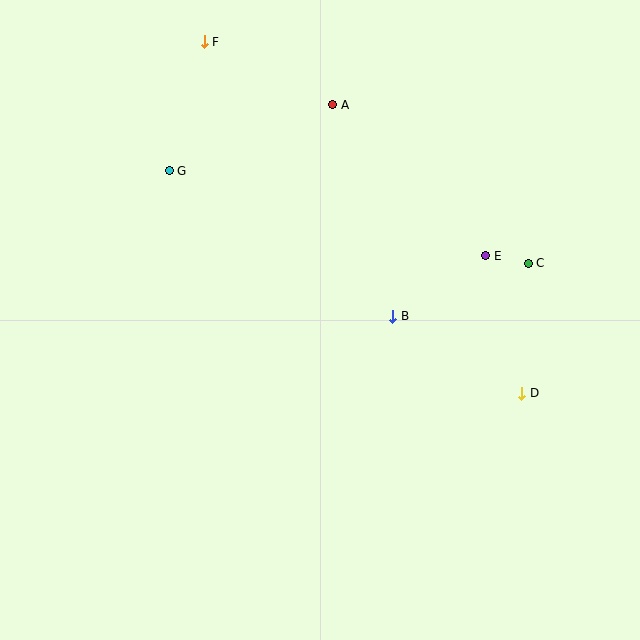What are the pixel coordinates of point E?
Point E is at (486, 256).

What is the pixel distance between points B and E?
The distance between B and E is 111 pixels.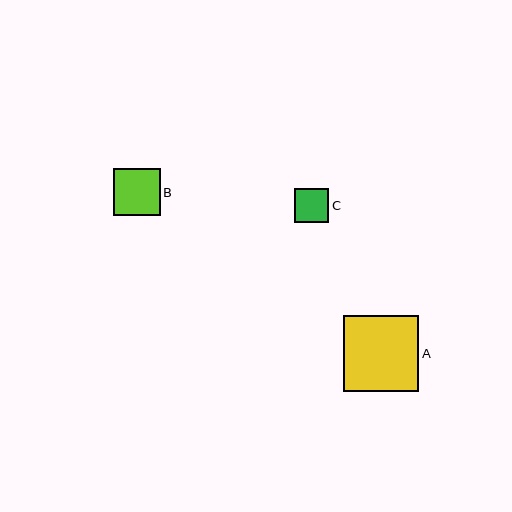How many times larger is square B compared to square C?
Square B is approximately 1.4 times the size of square C.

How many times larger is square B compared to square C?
Square B is approximately 1.4 times the size of square C.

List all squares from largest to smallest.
From largest to smallest: A, B, C.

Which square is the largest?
Square A is the largest with a size of approximately 75 pixels.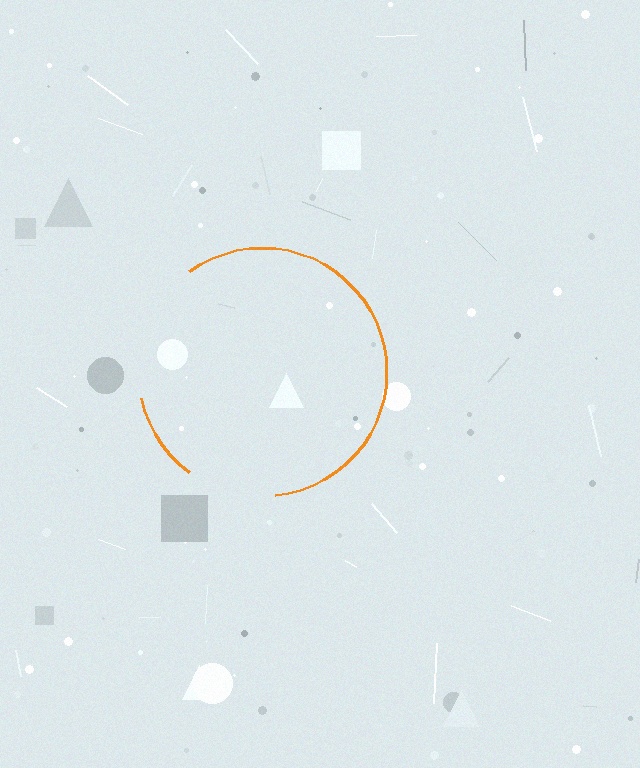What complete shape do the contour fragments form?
The contour fragments form a circle.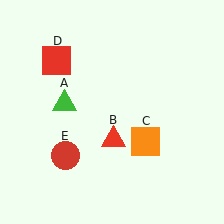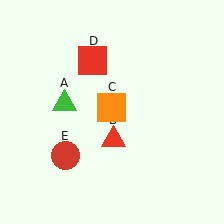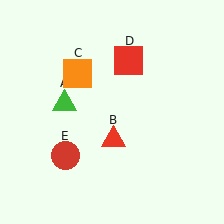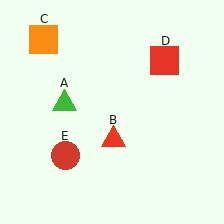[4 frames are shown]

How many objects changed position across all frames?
2 objects changed position: orange square (object C), red square (object D).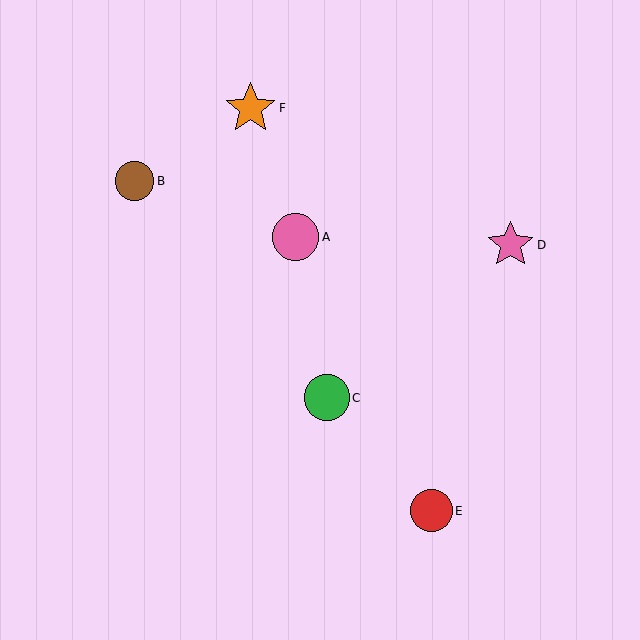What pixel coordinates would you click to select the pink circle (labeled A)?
Click at (295, 237) to select the pink circle A.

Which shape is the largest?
The orange star (labeled F) is the largest.